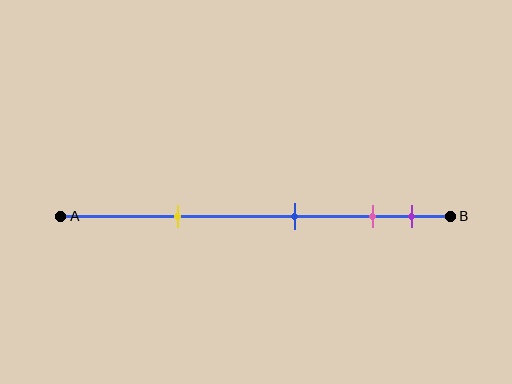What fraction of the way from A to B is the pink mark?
The pink mark is approximately 80% (0.8) of the way from A to B.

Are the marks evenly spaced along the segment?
No, the marks are not evenly spaced.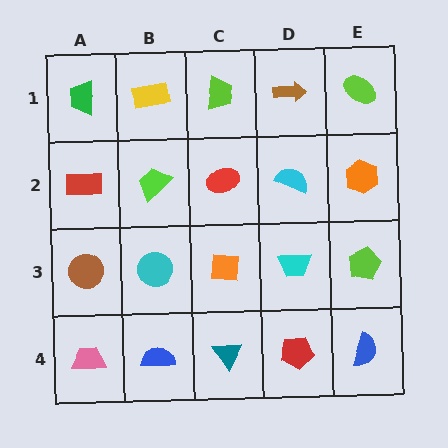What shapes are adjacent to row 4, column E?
A lime pentagon (row 3, column E), a red pentagon (row 4, column D).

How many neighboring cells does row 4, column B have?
3.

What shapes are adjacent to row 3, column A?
A red rectangle (row 2, column A), a pink trapezoid (row 4, column A), a cyan circle (row 3, column B).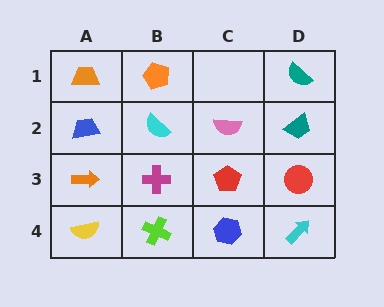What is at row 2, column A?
A blue trapezoid.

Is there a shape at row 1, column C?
No, that cell is empty.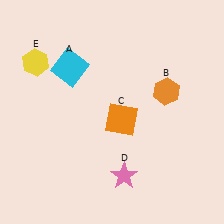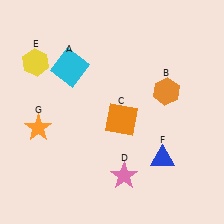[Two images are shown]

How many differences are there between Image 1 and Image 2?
There are 2 differences between the two images.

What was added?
A blue triangle (F), an orange star (G) were added in Image 2.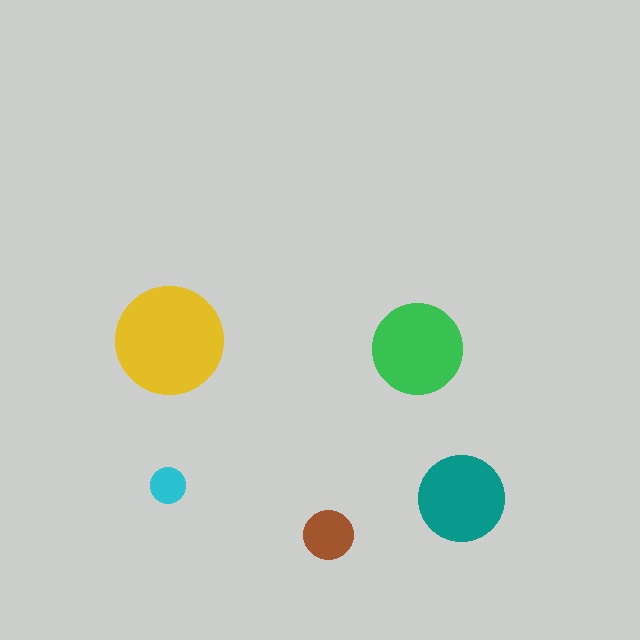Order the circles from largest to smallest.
the yellow one, the green one, the teal one, the brown one, the cyan one.